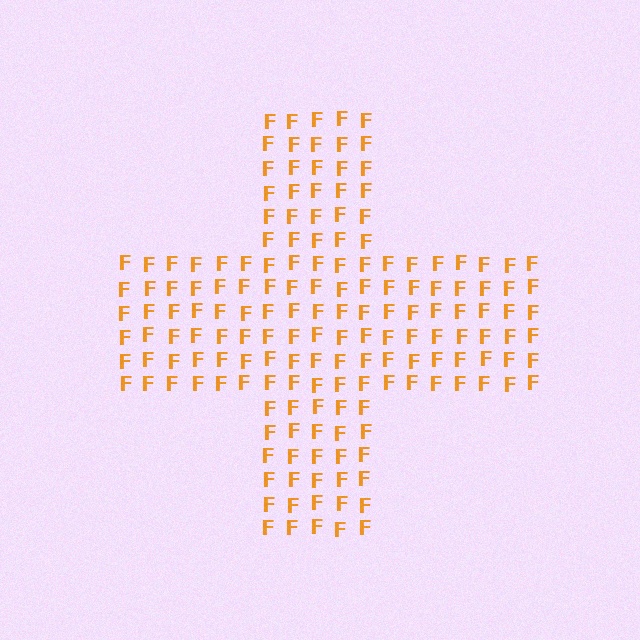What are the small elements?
The small elements are letter F's.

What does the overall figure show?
The overall figure shows a cross.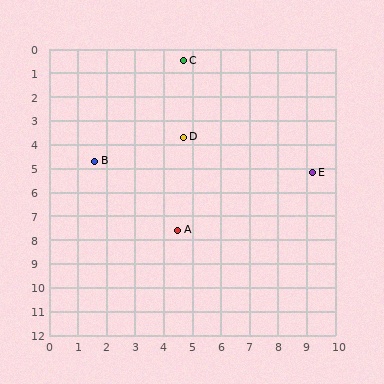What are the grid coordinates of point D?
Point D is at approximately (4.7, 3.7).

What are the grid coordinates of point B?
Point B is at approximately (1.6, 4.7).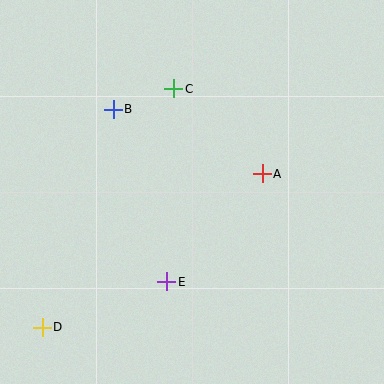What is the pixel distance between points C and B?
The distance between C and B is 64 pixels.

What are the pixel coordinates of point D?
Point D is at (42, 327).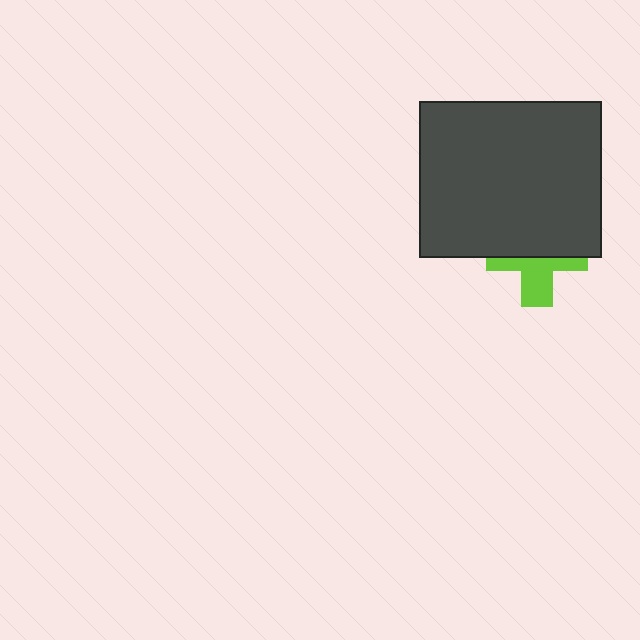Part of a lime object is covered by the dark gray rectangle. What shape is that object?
It is a cross.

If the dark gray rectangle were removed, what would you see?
You would see the complete lime cross.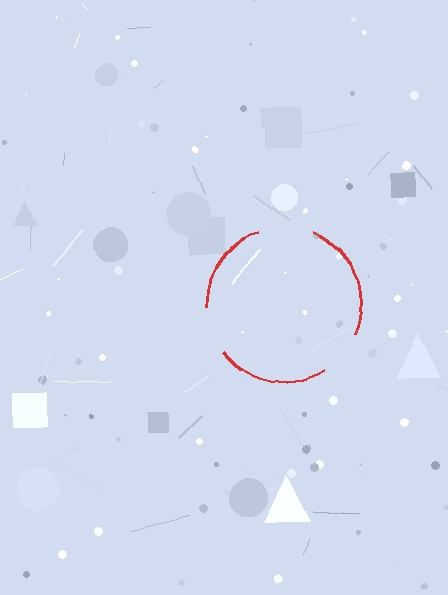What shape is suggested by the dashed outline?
The dashed outline suggests a circle.